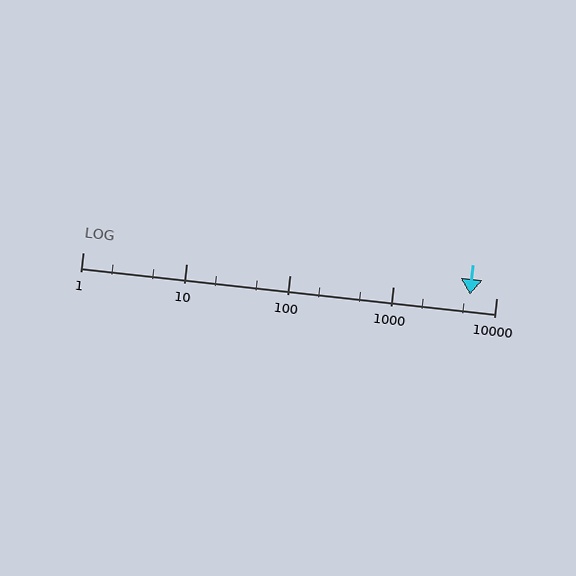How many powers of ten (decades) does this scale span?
The scale spans 4 decades, from 1 to 10000.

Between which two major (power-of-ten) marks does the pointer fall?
The pointer is between 1000 and 10000.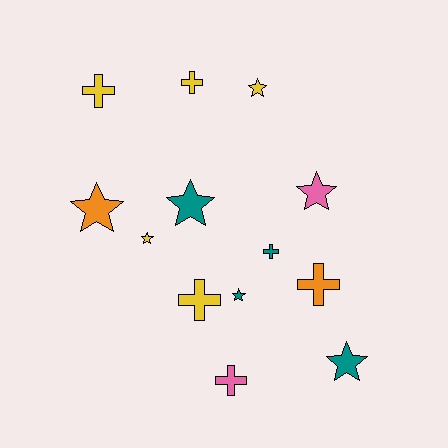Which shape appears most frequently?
Star, with 7 objects.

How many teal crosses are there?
There is 1 teal cross.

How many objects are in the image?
There are 13 objects.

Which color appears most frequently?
Yellow, with 5 objects.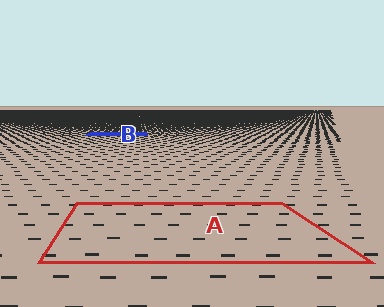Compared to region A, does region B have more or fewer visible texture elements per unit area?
Region B has more texture elements per unit area — they are packed more densely because it is farther away.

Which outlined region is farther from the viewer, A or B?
Region B is farther from the viewer — the texture elements inside it appear smaller and more densely packed.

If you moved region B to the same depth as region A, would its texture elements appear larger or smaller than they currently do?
They would appear larger. At a closer depth, the same texture elements are projected at a bigger on-screen size.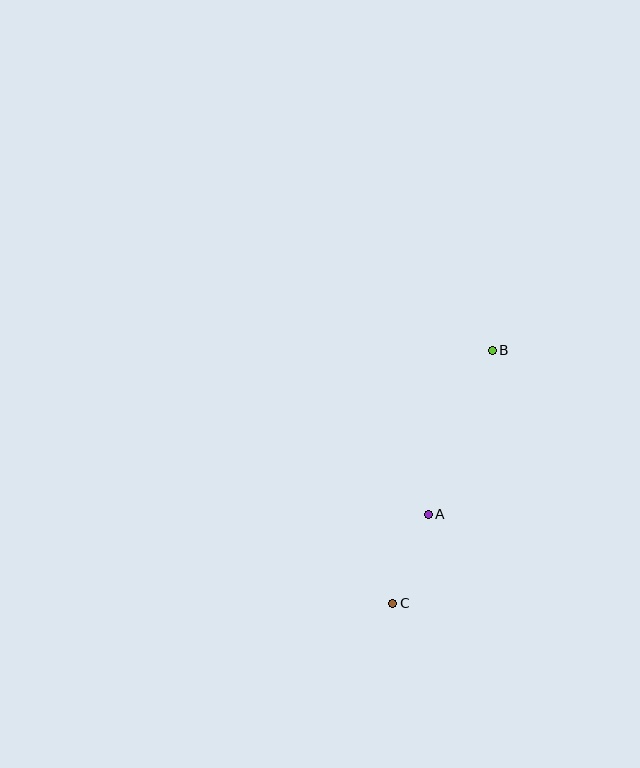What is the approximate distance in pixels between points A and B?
The distance between A and B is approximately 176 pixels.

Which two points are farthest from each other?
Points B and C are farthest from each other.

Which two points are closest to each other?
Points A and C are closest to each other.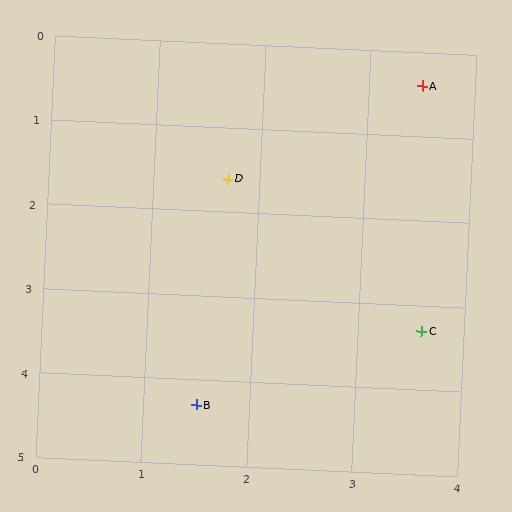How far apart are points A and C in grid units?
Points A and C are about 2.9 grid units apart.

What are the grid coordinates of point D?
Point D is at approximately (1.7, 1.6).